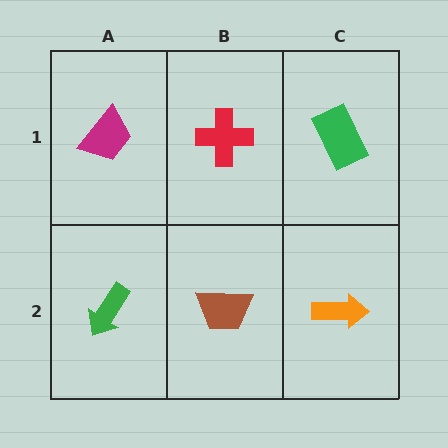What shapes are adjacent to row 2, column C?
A green rectangle (row 1, column C), a brown trapezoid (row 2, column B).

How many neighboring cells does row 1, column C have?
2.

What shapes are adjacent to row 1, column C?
An orange arrow (row 2, column C), a red cross (row 1, column B).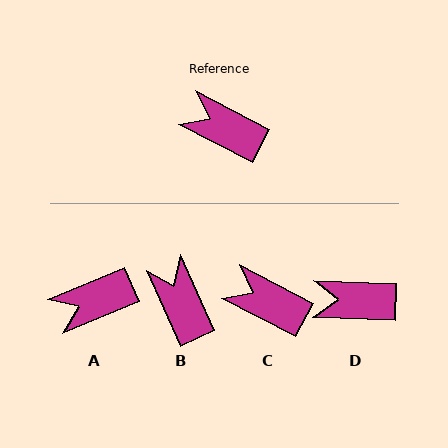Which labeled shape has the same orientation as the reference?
C.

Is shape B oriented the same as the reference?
No, it is off by about 38 degrees.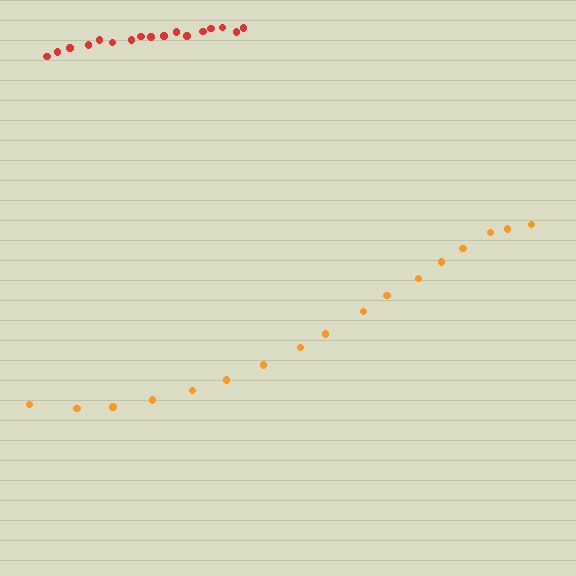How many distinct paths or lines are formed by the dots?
There are 2 distinct paths.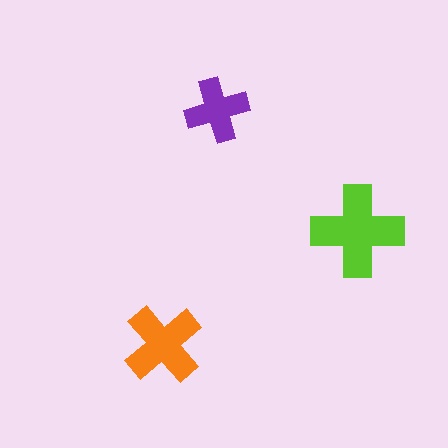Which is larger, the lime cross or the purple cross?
The lime one.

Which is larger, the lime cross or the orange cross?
The lime one.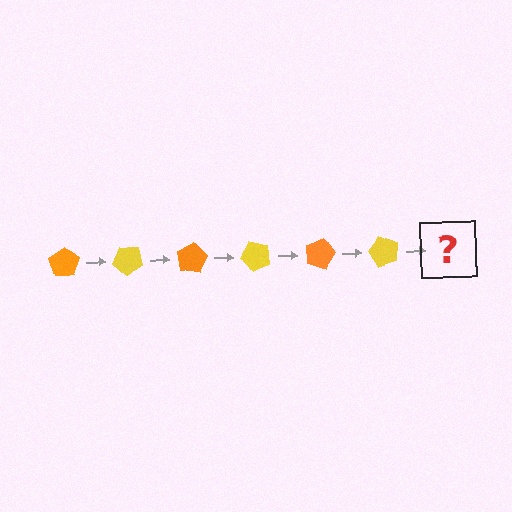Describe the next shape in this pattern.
It should be an orange pentagon, rotated 240 degrees from the start.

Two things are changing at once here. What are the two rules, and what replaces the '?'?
The two rules are that it rotates 40 degrees each step and the color cycles through orange and yellow. The '?' should be an orange pentagon, rotated 240 degrees from the start.